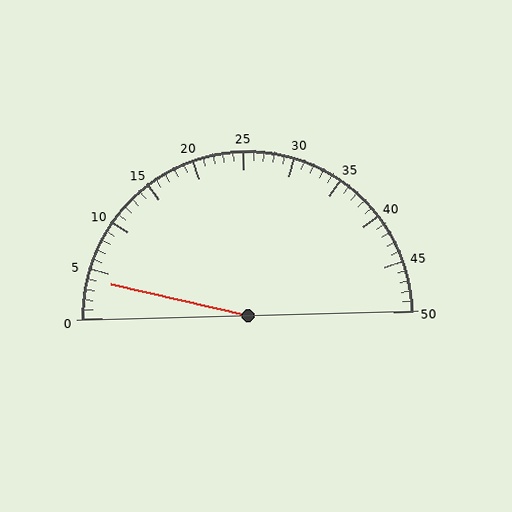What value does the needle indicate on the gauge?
The needle indicates approximately 4.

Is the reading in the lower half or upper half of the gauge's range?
The reading is in the lower half of the range (0 to 50).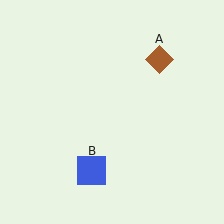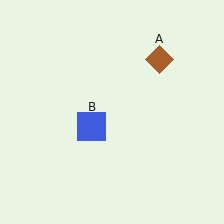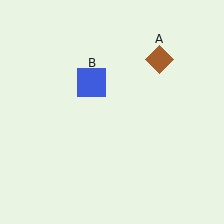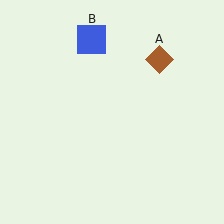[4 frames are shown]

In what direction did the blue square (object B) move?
The blue square (object B) moved up.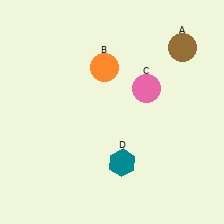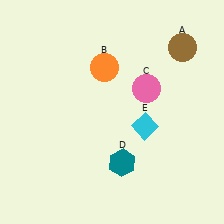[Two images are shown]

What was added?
A cyan diamond (E) was added in Image 2.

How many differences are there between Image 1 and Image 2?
There is 1 difference between the two images.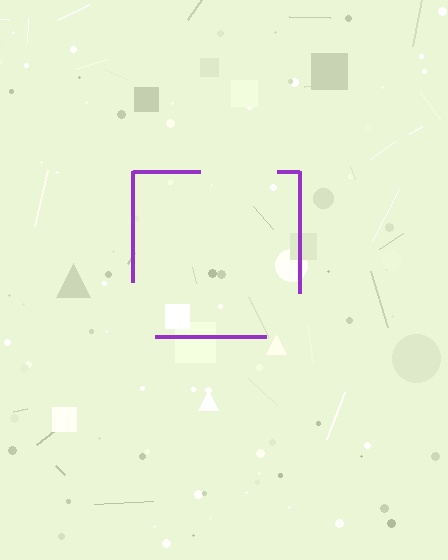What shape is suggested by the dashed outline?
The dashed outline suggests a square.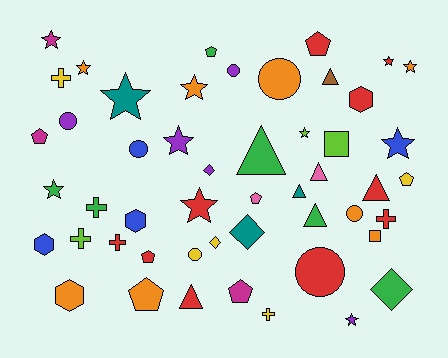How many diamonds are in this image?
There are 4 diamonds.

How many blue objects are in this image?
There are 4 blue objects.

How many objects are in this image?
There are 50 objects.